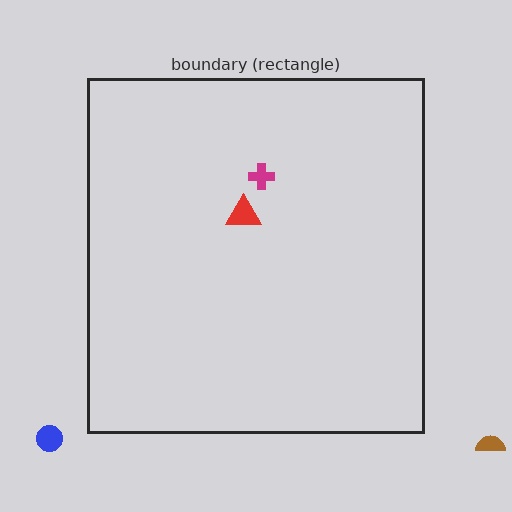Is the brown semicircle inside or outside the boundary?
Outside.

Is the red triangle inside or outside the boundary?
Inside.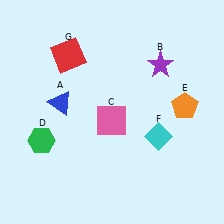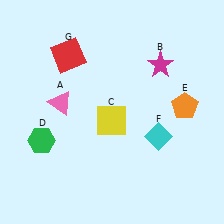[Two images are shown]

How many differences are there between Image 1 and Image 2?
There are 3 differences between the two images.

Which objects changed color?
A changed from blue to pink. B changed from purple to magenta. C changed from pink to yellow.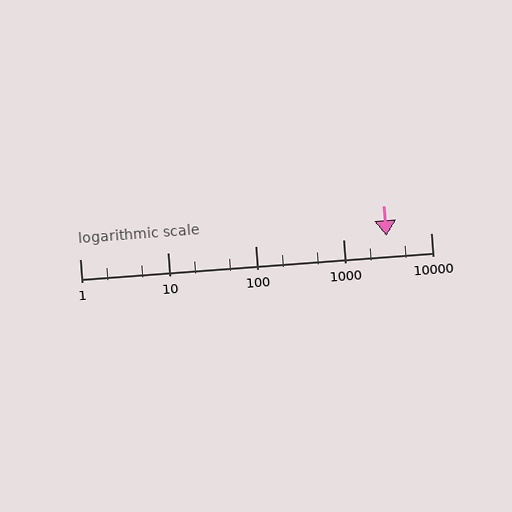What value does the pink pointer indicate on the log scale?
The pointer indicates approximately 3100.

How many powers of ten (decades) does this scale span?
The scale spans 4 decades, from 1 to 10000.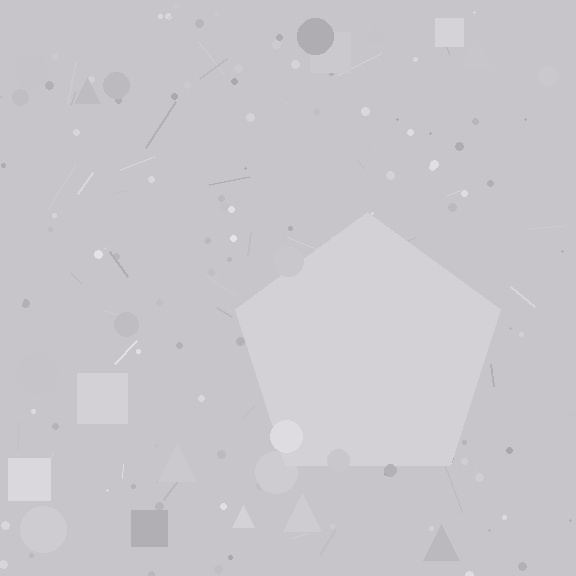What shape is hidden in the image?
A pentagon is hidden in the image.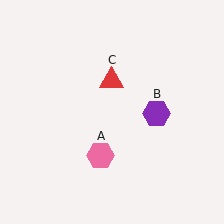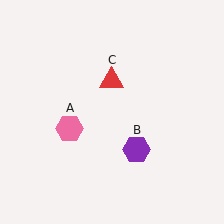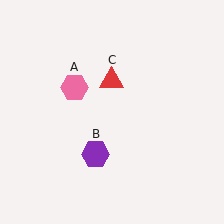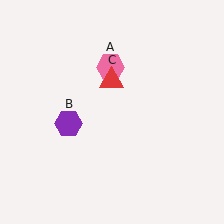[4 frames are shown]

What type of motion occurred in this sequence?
The pink hexagon (object A), purple hexagon (object B) rotated clockwise around the center of the scene.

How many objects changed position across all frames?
2 objects changed position: pink hexagon (object A), purple hexagon (object B).